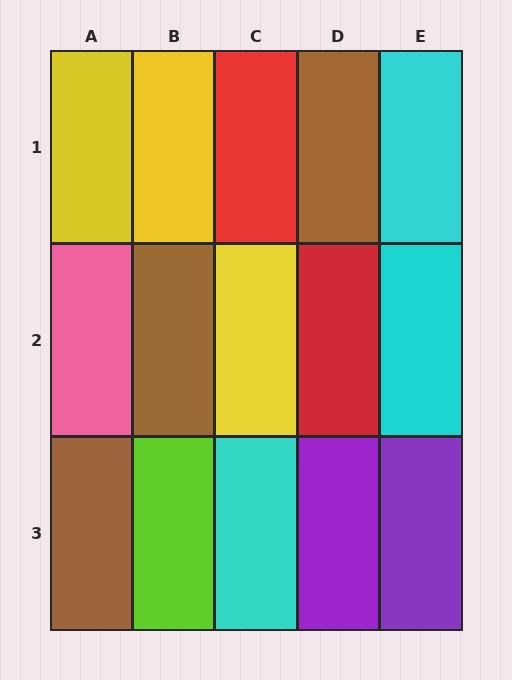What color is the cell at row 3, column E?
Purple.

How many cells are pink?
1 cell is pink.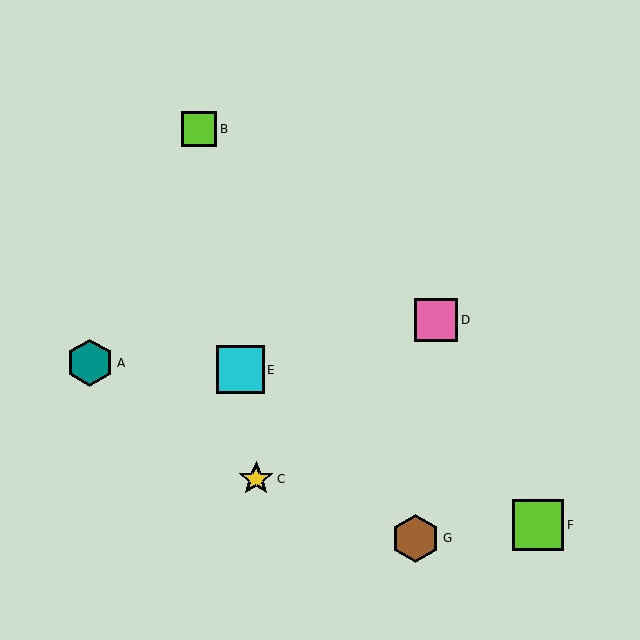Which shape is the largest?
The lime square (labeled F) is the largest.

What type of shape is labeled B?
Shape B is a lime square.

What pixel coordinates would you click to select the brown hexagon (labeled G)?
Click at (416, 538) to select the brown hexagon G.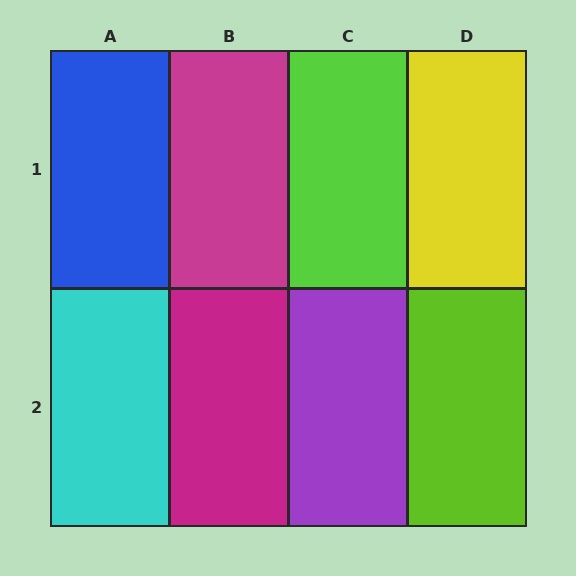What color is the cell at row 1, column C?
Lime.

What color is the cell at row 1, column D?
Yellow.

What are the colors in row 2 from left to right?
Cyan, magenta, purple, lime.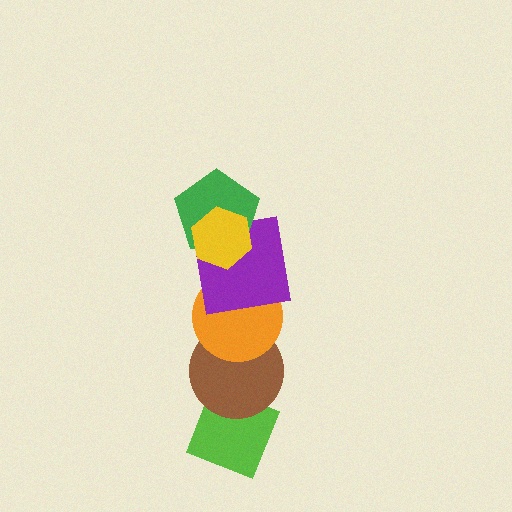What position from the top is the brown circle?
The brown circle is 5th from the top.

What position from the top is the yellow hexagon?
The yellow hexagon is 1st from the top.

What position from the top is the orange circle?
The orange circle is 4th from the top.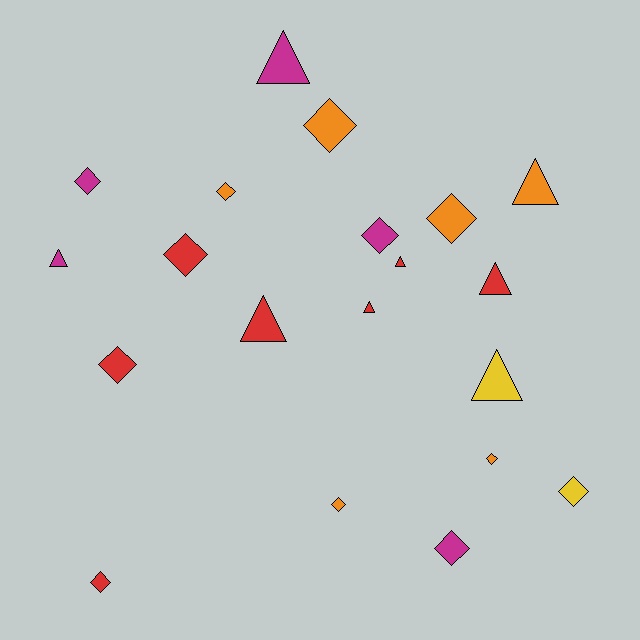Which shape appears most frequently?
Diamond, with 12 objects.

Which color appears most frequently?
Red, with 7 objects.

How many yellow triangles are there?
There is 1 yellow triangle.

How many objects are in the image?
There are 20 objects.